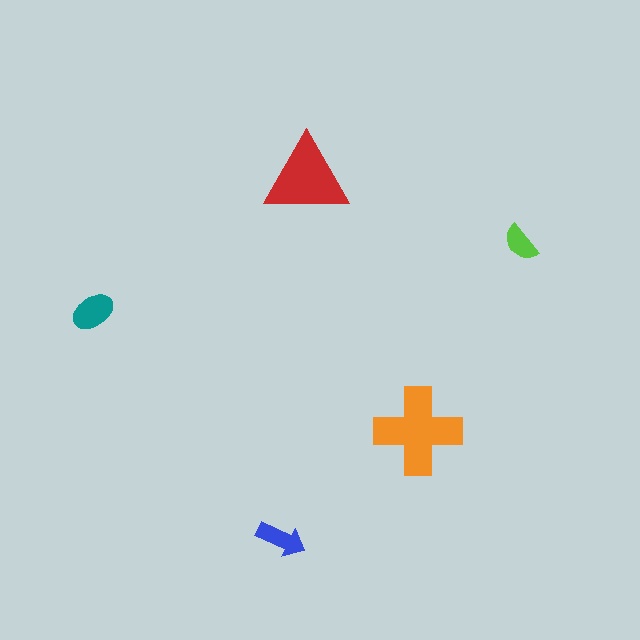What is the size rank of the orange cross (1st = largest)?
1st.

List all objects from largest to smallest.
The orange cross, the red triangle, the teal ellipse, the blue arrow, the lime semicircle.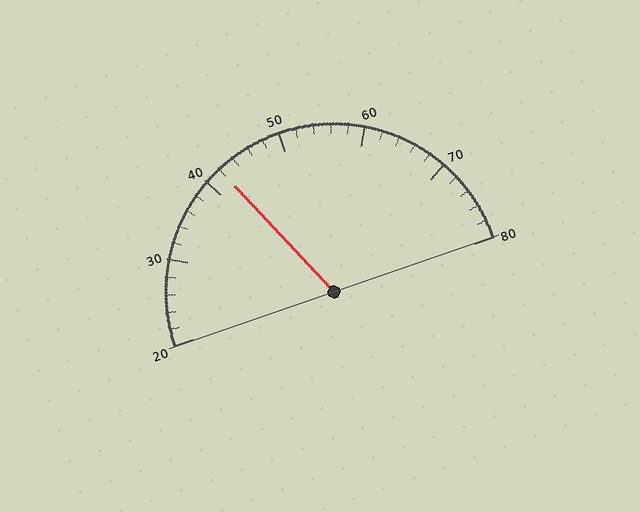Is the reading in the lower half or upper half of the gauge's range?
The reading is in the lower half of the range (20 to 80).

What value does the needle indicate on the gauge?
The needle indicates approximately 42.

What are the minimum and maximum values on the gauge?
The gauge ranges from 20 to 80.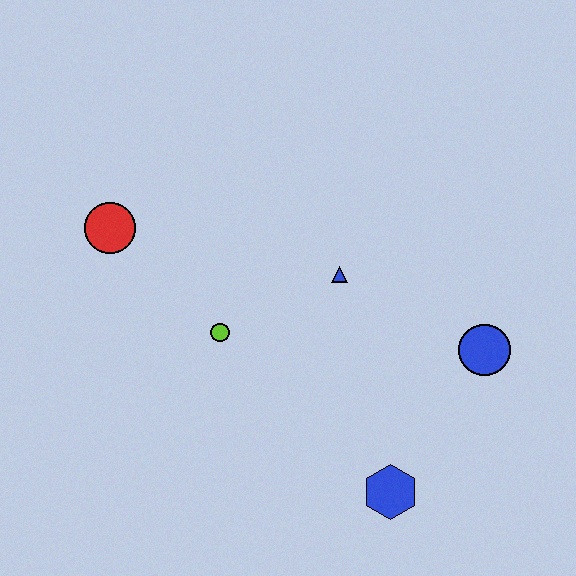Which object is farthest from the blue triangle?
The red circle is farthest from the blue triangle.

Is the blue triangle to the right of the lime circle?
Yes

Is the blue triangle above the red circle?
No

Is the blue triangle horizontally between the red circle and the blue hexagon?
Yes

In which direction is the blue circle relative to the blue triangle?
The blue circle is to the right of the blue triangle.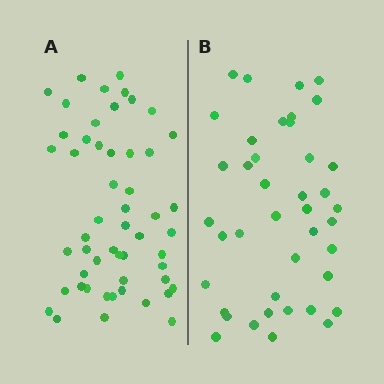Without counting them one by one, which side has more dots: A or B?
Region A (the left region) has more dots.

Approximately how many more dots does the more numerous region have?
Region A has roughly 12 or so more dots than region B.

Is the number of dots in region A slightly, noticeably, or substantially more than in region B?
Region A has noticeably more, but not dramatically so. The ratio is roughly 1.3 to 1.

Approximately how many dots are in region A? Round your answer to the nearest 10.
About 50 dots. (The exact count is 53, which rounds to 50.)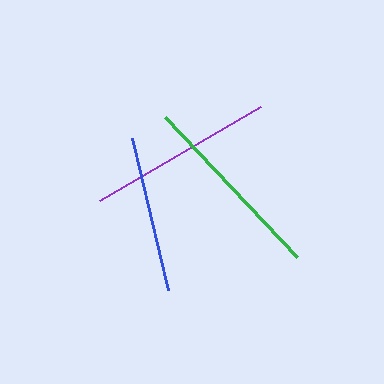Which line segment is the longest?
The green line is the longest at approximately 192 pixels.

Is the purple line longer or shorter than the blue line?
The purple line is longer than the blue line.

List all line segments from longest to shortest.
From longest to shortest: green, purple, blue.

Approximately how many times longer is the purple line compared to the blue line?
The purple line is approximately 1.2 times the length of the blue line.